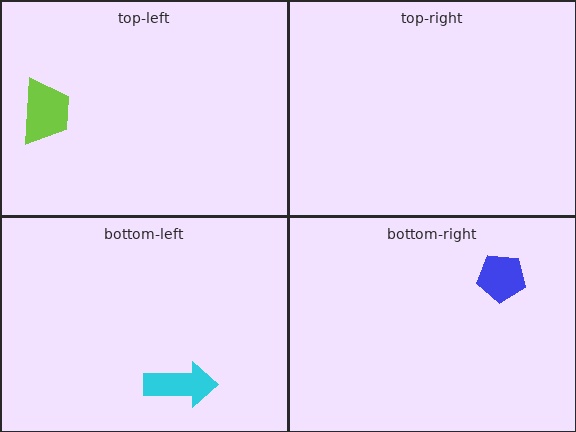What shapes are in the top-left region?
The lime trapezoid.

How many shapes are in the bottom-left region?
1.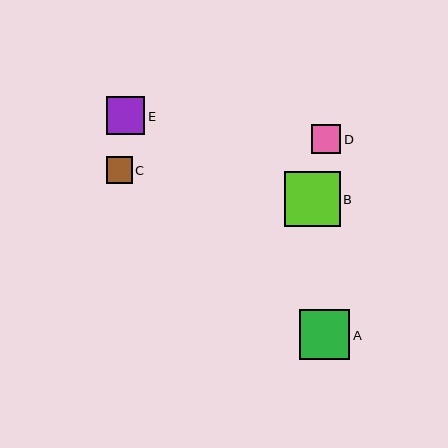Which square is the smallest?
Square C is the smallest with a size of approximately 26 pixels.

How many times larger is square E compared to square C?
Square E is approximately 1.5 times the size of square C.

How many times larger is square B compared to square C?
Square B is approximately 2.1 times the size of square C.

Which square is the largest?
Square B is the largest with a size of approximately 56 pixels.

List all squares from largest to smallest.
From largest to smallest: B, A, E, D, C.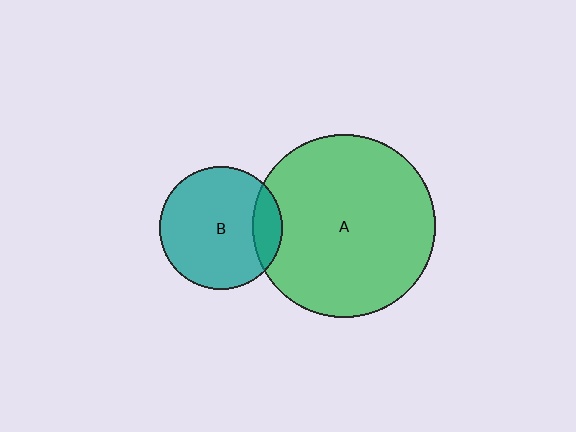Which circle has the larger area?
Circle A (green).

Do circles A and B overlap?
Yes.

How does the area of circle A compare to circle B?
Approximately 2.2 times.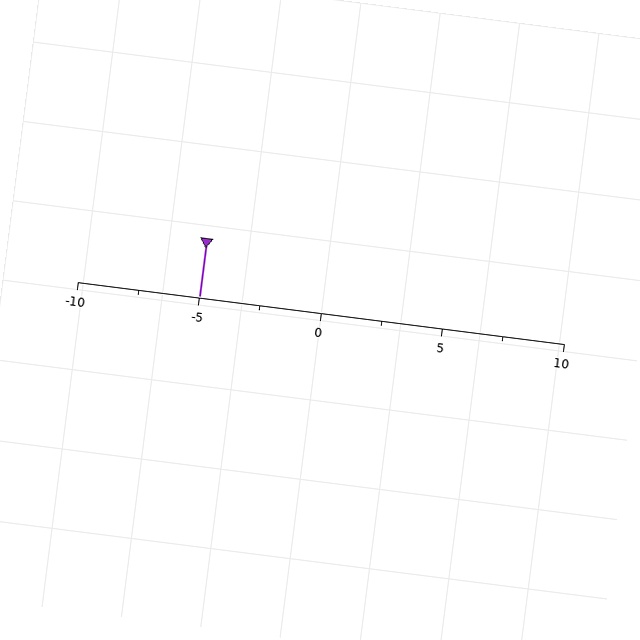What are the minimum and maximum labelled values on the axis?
The axis runs from -10 to 10.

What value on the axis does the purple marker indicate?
The marker indicates approximately -5.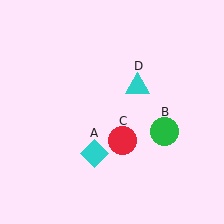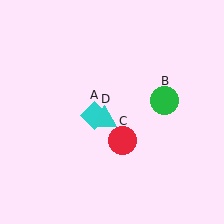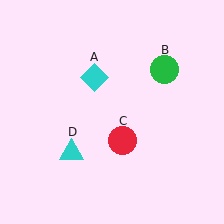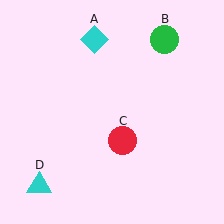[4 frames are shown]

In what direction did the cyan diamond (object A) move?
The cyan diamond (object A) moved up.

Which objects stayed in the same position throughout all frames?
Red circle (object C) remained stationary.